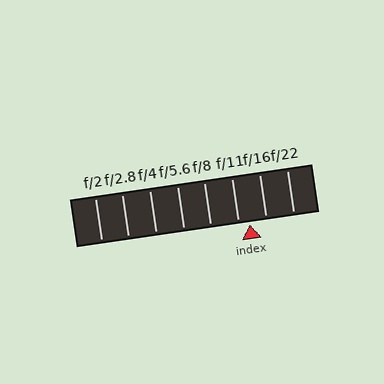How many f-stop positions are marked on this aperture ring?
There are 8 f-stop positions marked.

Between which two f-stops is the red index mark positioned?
The index mark is between f/11 and f/16.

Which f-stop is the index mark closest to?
The index mark is closest to f/11.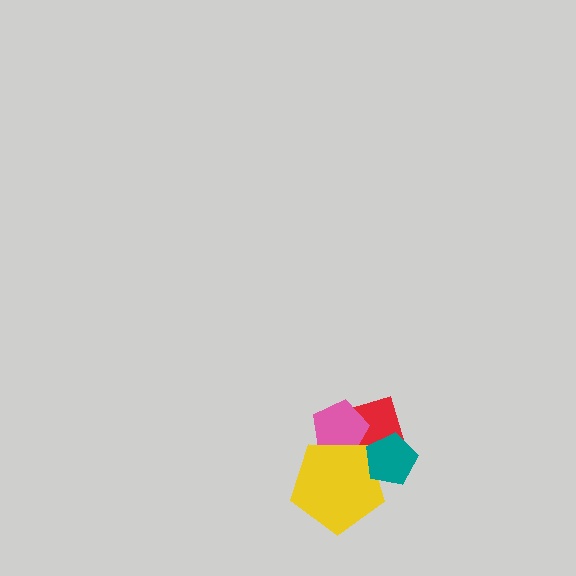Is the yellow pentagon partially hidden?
Yes, it is partially covered by another shape.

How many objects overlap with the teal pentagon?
2 objects overlap with the teal pentagon.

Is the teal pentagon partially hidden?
No, no other shape covers it.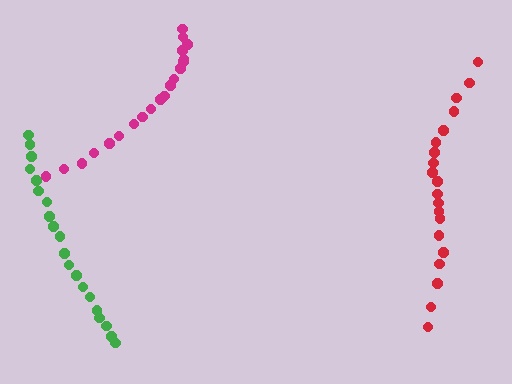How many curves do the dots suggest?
There are 3 distinct paths.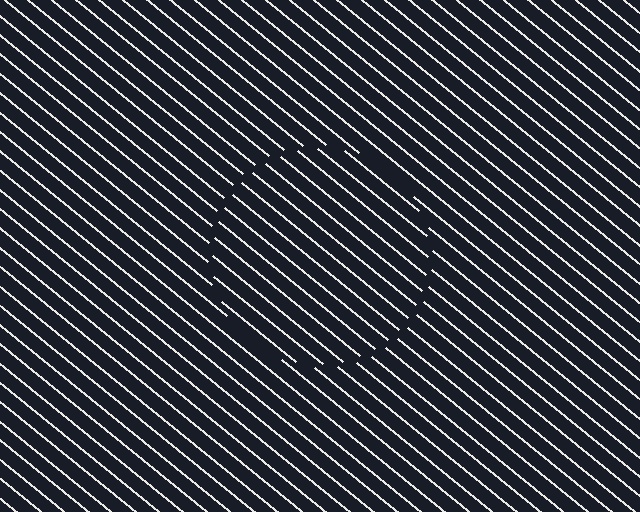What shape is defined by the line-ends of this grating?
An illusory circle. The interior of the shape contains the same grating, shifted by half a period — the contour is defined by the phase discontinuity where line-ends from the inner and outer gratings abut.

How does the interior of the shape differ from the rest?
The interior of the shape contains the same grating, shifted by half a period — the contour is defined by the phase discontinuity where line-ends from the inner and outer gratings abut.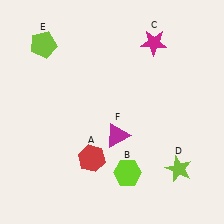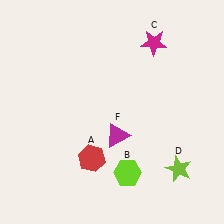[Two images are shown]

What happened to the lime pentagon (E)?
The lime pentagon (E) was removed in Image 2. It was in the top-left area of Image 1.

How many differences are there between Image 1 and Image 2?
There is 1 difference between the two images.